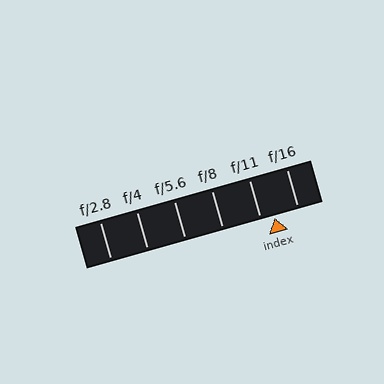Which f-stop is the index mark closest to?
The index mark is closest to f/11.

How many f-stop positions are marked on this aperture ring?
There are 6 f-stop positions marked.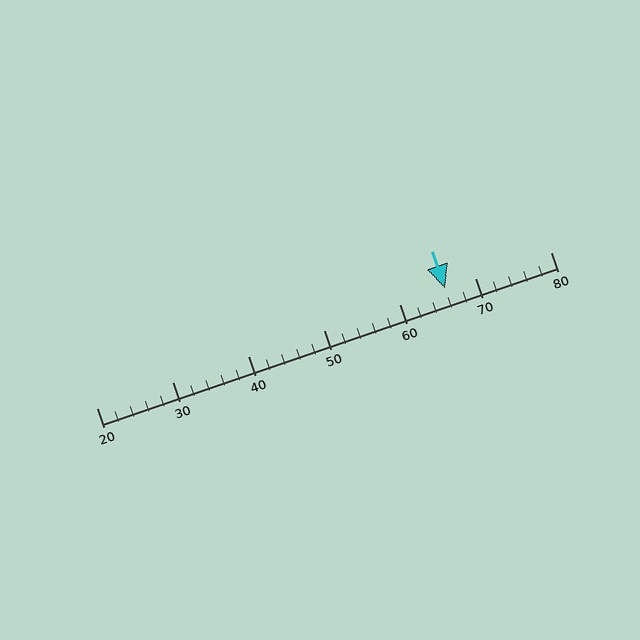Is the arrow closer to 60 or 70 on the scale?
The arrow is closer to 70.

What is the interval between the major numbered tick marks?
The major tick marks are spaced 10 units apart.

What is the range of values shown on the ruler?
The ruler shows values from 20 to 80.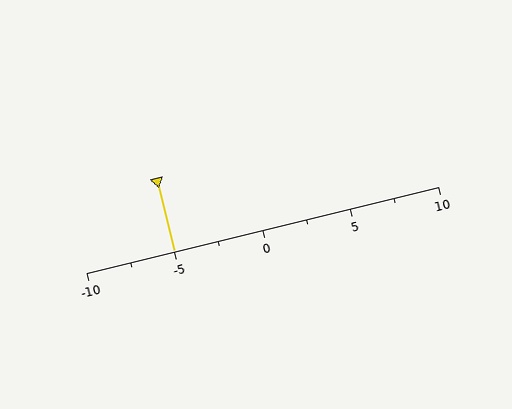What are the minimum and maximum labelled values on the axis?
The axis runs from -10 to 10.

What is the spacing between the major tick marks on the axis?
The major ticks are spaced 5 apart.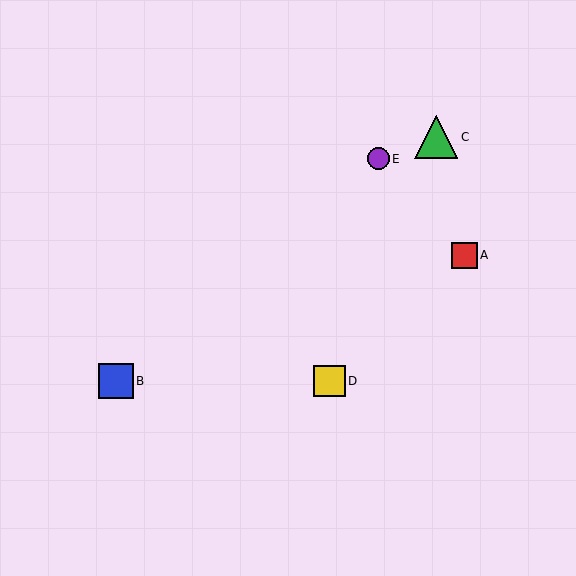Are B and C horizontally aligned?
No, B is at y≈381 and C is at y≈137.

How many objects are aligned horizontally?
2 objects (B, D) are aligned horizontally.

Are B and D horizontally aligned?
Yes, both are at y≈381.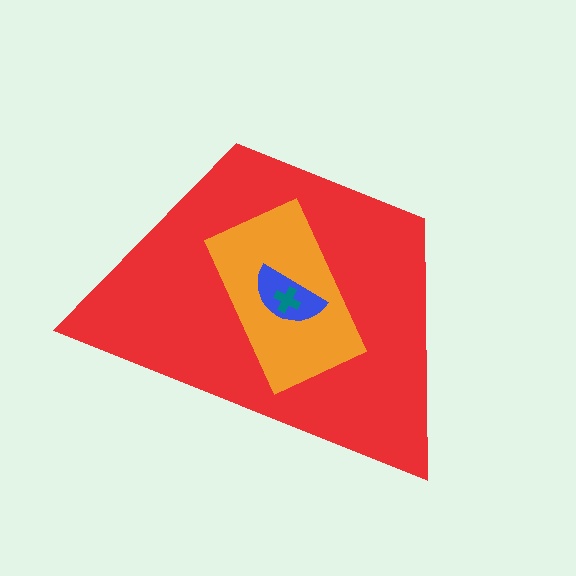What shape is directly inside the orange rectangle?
The blue semicircle.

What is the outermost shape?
The red trapezoid.